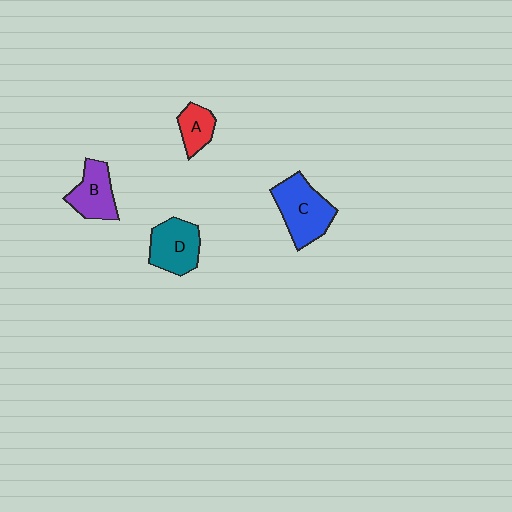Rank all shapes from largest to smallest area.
From largest to smallest: C (blue), D (teal), B (purple), A (red).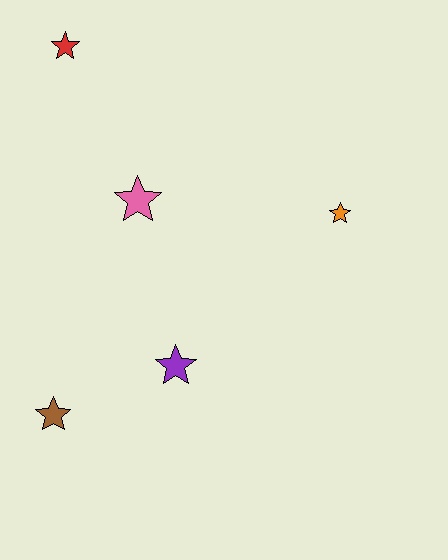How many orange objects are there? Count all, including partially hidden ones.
There is 1 orange object.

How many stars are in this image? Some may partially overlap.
There are 5 stars.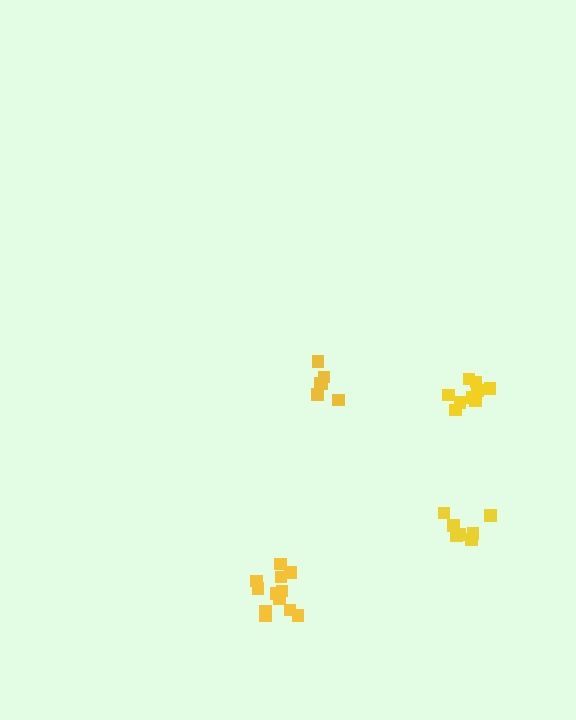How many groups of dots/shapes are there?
There are 4 groups.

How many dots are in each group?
Group 1: 10 dots, Group 2: 7 dots, Group 3: 12 dots, Group 4: 6 dots (35 total).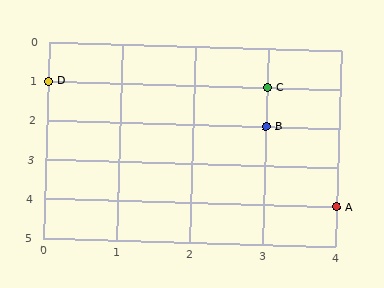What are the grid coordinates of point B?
Point B is at grid coordinates (3, 2).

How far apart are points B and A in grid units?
Points B and A are 1 column and 2 rows apart (about 2.2 grid units diagonally).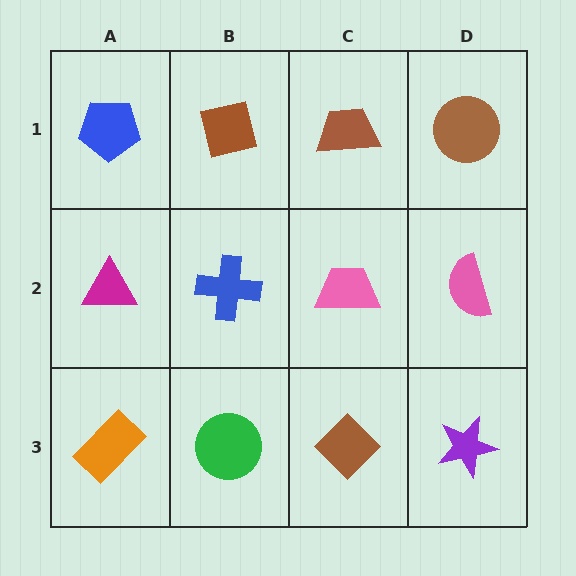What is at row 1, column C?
A brown trapezoid.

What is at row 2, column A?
A magenta triangle.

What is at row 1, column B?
A brown square.